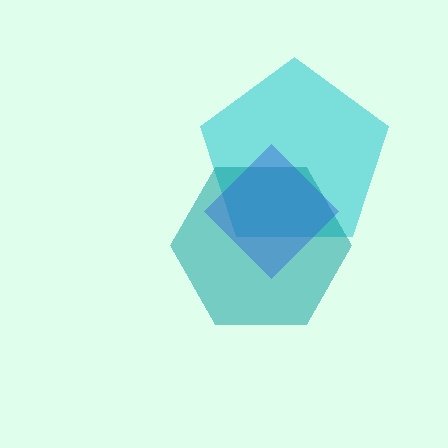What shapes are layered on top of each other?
The layered shapes are: a cyan pentagon, a teal hexagon, a blue diamond.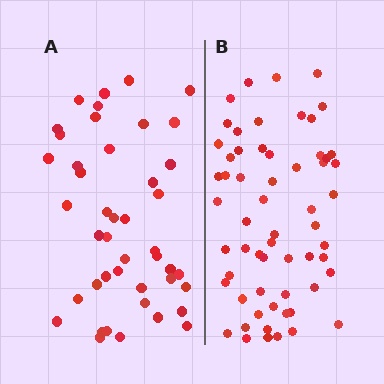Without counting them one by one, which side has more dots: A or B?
Region B (the right region) has more dots.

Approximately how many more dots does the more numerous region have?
Region B has approximately 15 more dots than region A.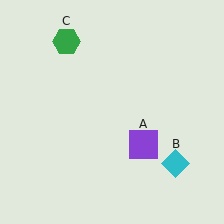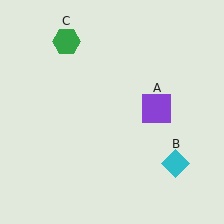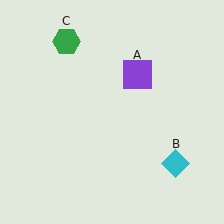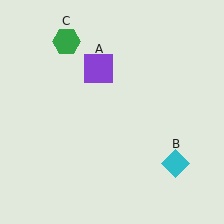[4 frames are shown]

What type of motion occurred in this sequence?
The purple square (object A) rotated counterclockwise around the center of the scene.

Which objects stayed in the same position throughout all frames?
Cyan diamond (object B) and green hexagon (object C) remained stationary.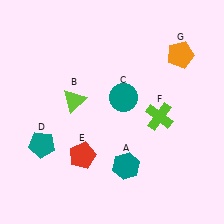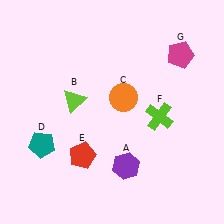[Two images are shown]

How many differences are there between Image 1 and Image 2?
There are 3 differences between the two images.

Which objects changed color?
A changed from teal to purple. C changed from teal to orange. G changed from orange to magenta.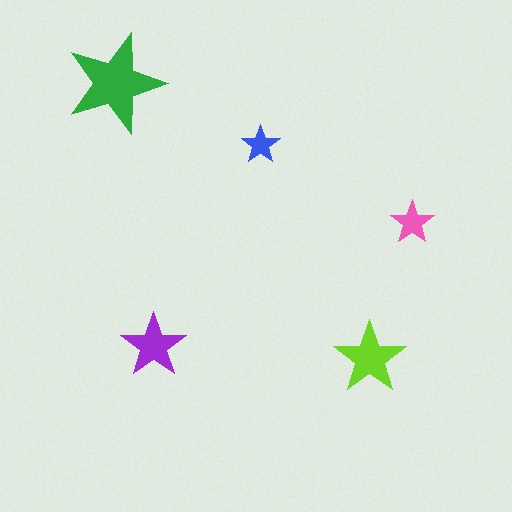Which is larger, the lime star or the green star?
The green one.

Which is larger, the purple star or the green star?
The green one.